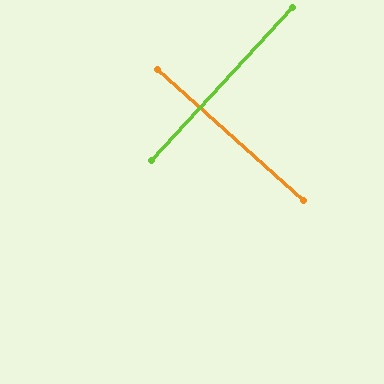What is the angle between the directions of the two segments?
Approximately 89 degrees.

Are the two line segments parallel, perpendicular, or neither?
Perpendicular — they meet at approximately 89°.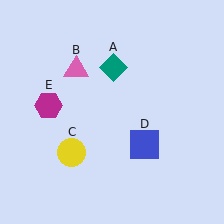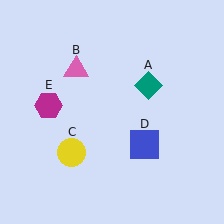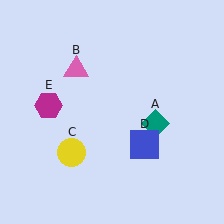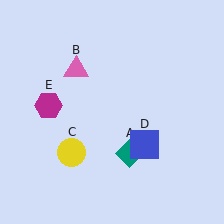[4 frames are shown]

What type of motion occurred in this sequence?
The teal diamond (object A) rotated clockwise around the center of the scene.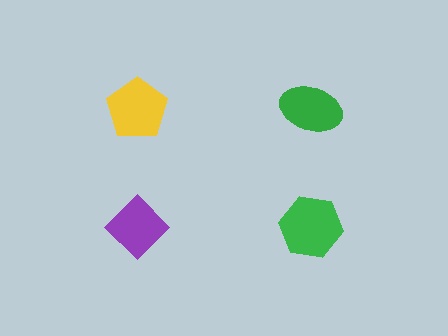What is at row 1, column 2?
A green ellipse.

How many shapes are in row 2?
2 shapes.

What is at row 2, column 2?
A green hexagon.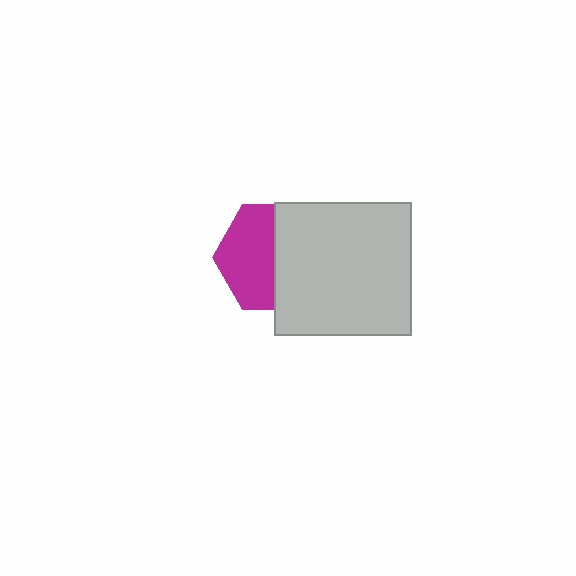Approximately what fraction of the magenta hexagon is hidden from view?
Roughly 49% of the magenta hexagon is hidden behind the light gray rectangle.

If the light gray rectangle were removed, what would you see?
You would see the complete magenta hexagon.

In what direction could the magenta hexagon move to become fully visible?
The magenta hexagon could move left. That would shift it out from behind the light gray rectangle entirely.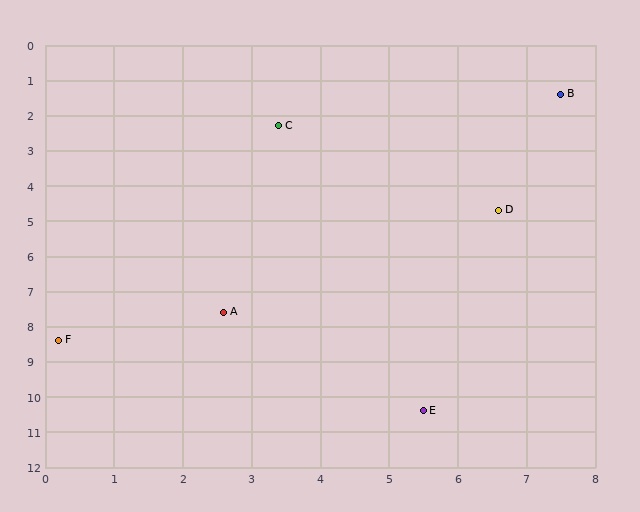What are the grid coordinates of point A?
Point A is at approximately (2.6, 7.6).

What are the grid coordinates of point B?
Point B is at approximately (7.5, 1.4).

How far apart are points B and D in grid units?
Points B and D are about 3.4 grid units apart.